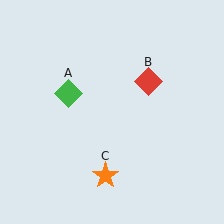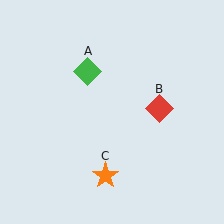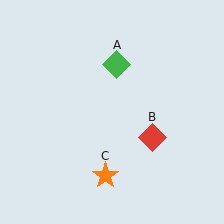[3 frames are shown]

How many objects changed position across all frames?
2 objects changed position: green diamond (object A), red diamond (object B).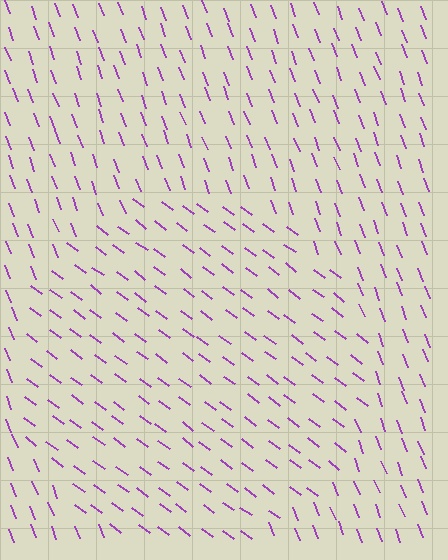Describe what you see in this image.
The image is filled with small purple line segments. A circle region in the image has lines oriented differently from the surrounding lines, creating a visible texture boundary.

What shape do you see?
I see a circle.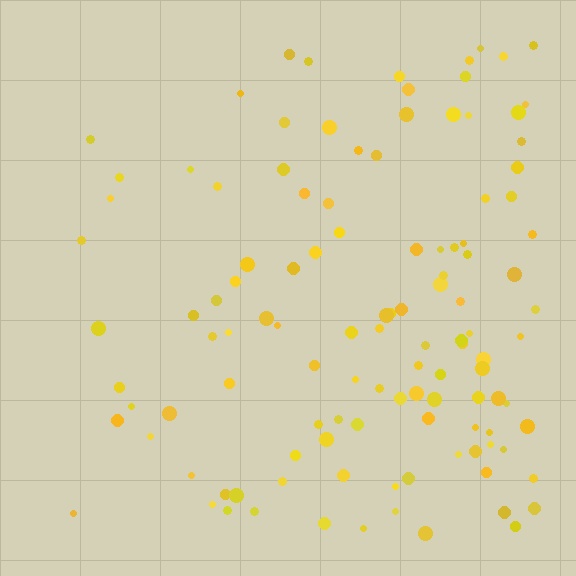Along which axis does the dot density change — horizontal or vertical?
Horizontal.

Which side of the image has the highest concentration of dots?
The right.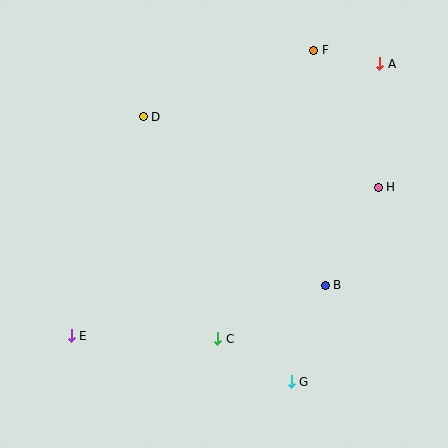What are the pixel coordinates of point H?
Point H is at (378, 187).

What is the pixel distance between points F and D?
The distance between F and D is 183 pixels.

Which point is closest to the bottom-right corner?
Point G is closest to the bottom-right corner.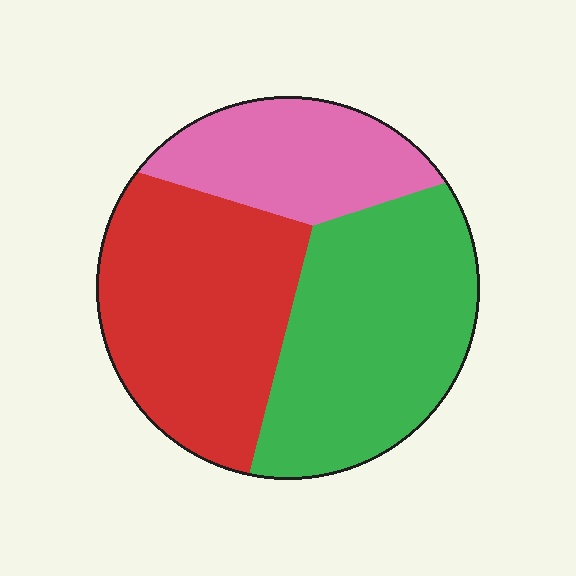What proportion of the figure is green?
Green takes up about two fifths (2/5) of the figure.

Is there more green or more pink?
Green.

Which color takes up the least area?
Pink, at roughly 20%.